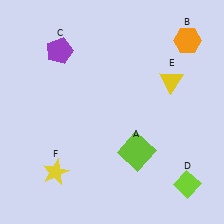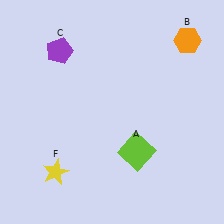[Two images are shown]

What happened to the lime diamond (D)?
The lime diamond (D) was removed in Image 2. It was in the bottom-right area of Image 1.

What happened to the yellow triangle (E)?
The yellow triangle (E) was removed in Image 2. It was in the top-right area of Image 1.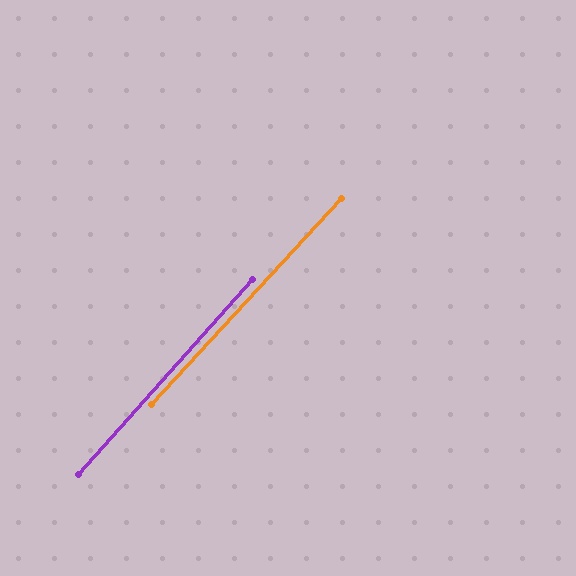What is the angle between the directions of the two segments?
Approximately 1 degree.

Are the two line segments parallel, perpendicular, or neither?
Parallel — their directions differ by only 0.9°.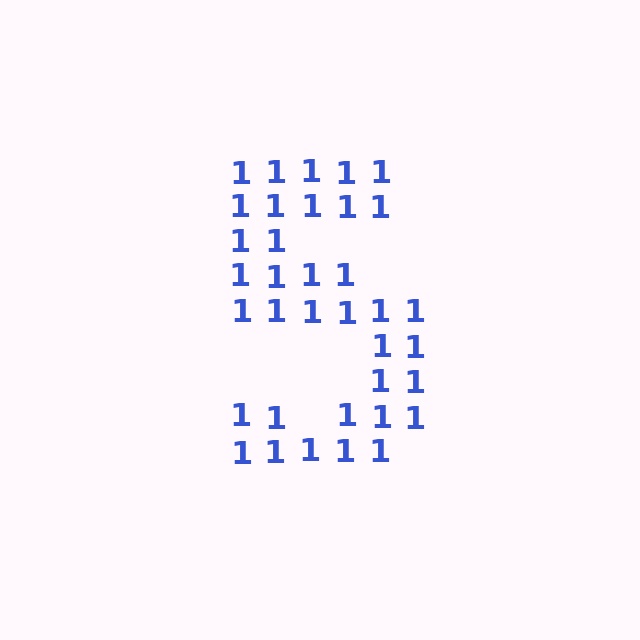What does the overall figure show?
The overall figure shows the digit 5.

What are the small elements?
The small elements are digit 1's.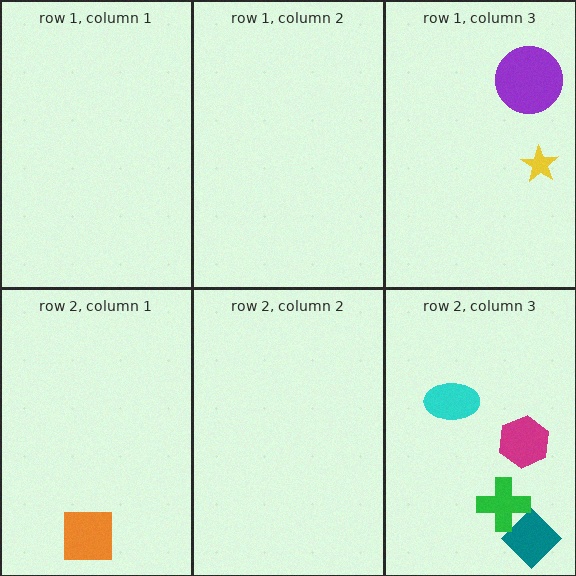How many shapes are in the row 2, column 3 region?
4.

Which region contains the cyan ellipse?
The row 2, column 3 region.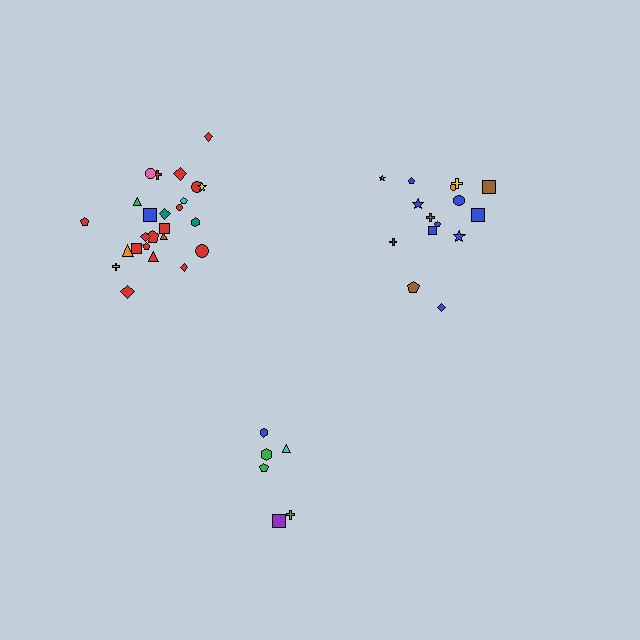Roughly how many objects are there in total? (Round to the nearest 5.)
Roughly 45 objects in total.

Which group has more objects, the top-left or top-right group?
The top-left group.